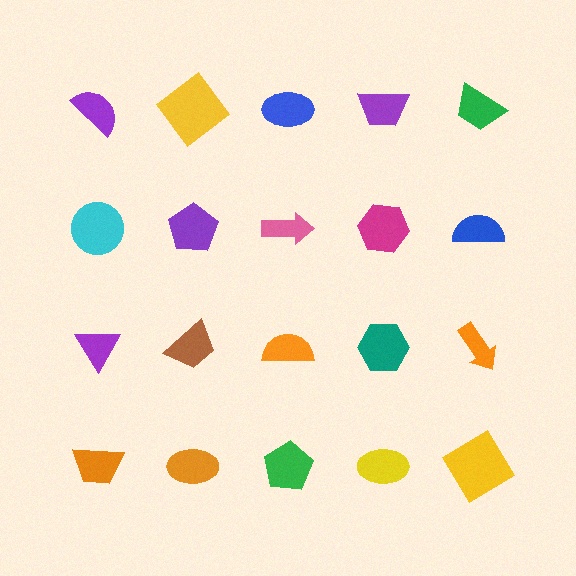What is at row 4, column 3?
A green pentagon.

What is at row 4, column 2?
An orange ellipse.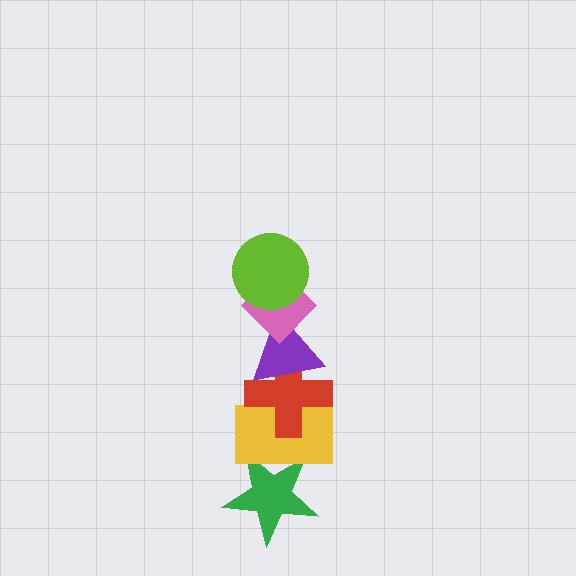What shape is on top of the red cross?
The purple triangle is on top of the red cross.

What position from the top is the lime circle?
The lime circle is 1st from the top.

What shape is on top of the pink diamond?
The lime circle is on top of the pink diamond.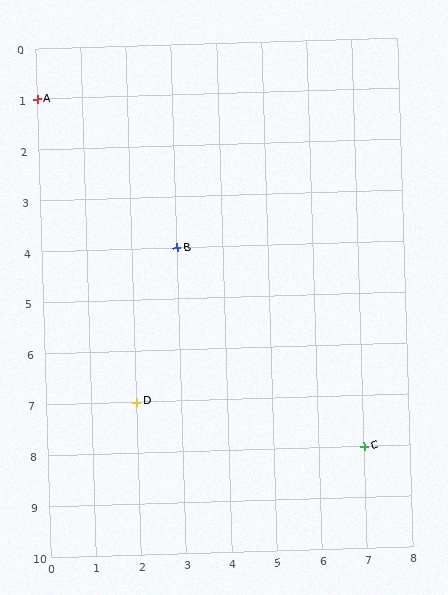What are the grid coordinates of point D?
Point D is at grid coordinates (2, 7).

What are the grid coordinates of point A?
Point A is at grid coordinates (0, 1).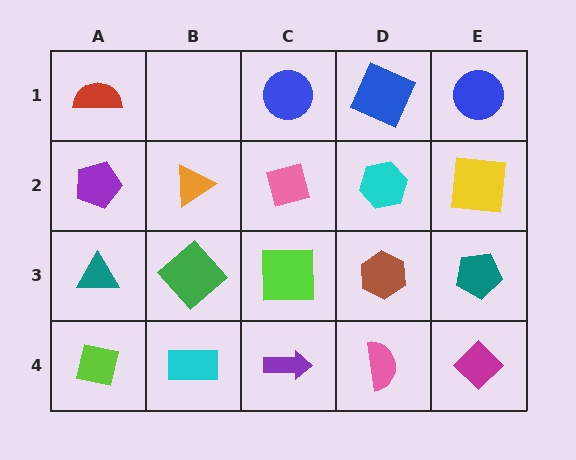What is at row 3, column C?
A lime square.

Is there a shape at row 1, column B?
No, that cell is empty.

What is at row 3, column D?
A brown hexagon.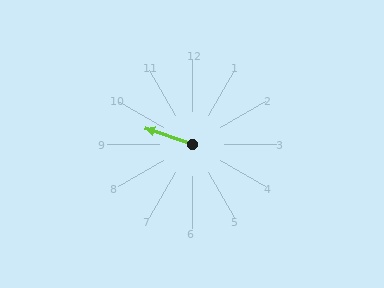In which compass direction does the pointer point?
West.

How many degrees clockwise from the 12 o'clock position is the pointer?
Approximately 289 degrees.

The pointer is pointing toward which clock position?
Roughly 10 o'clock.